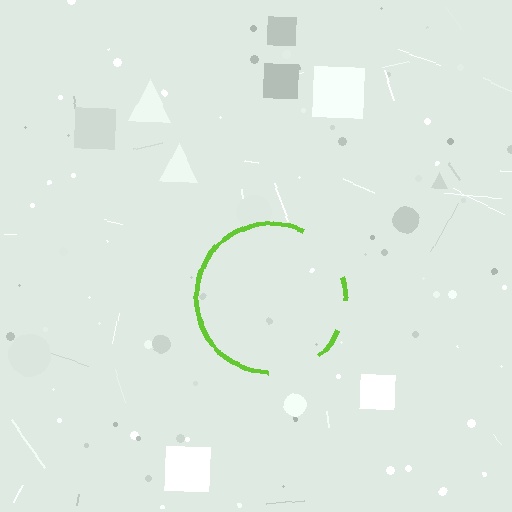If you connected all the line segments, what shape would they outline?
They would outline a circle.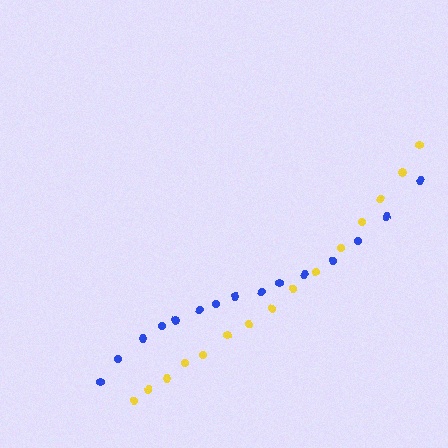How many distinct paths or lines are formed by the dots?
There are 2 distinct paths.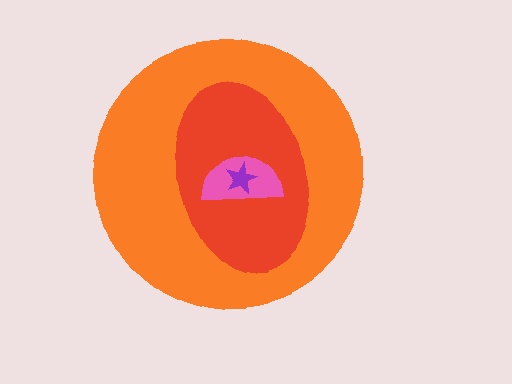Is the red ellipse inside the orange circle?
Yes.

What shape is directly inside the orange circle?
The red ellipse.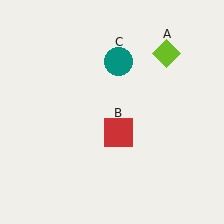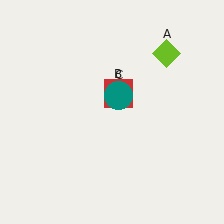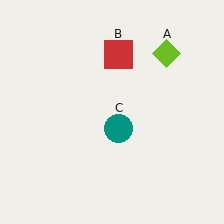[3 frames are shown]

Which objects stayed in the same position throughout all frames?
Lime diamond (object A) remained stationary.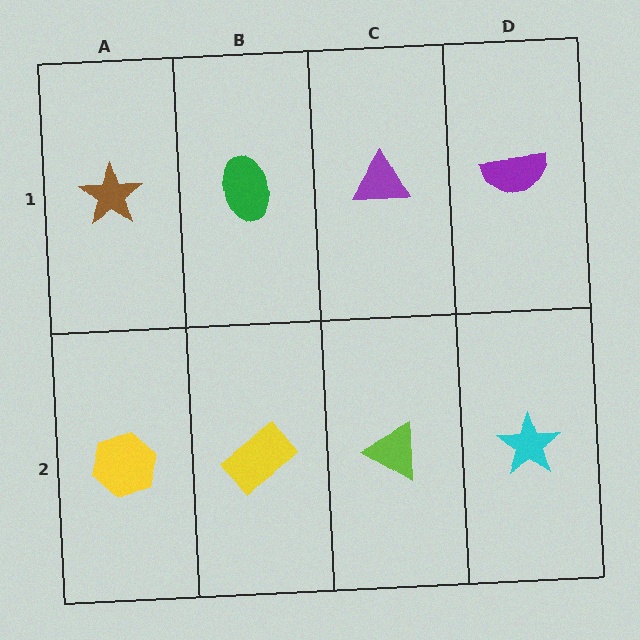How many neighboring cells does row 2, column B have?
3.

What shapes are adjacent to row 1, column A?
A yellow hexagon (row 2, column A), a green ellipse (row 1, column B).